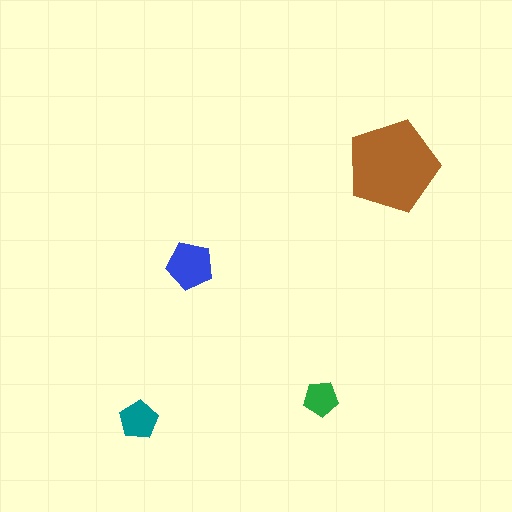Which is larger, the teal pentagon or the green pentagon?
The teal one.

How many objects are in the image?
There are 4 objects in the image.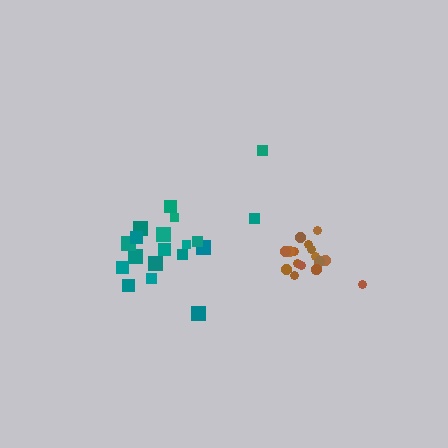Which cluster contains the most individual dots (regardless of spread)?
Teal (19).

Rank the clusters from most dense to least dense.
brown, teal.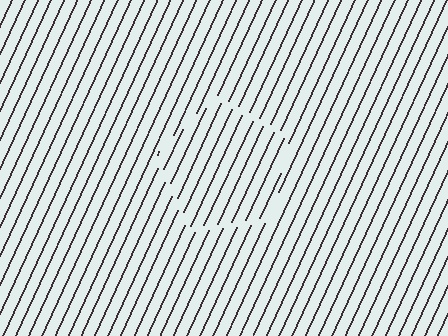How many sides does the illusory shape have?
5 sides — the line-ends trace a pentagon.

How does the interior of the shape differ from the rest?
The interior of the shape contains the same grating, shifted by half a period — the contour is defined by the phase discontinuity where line-ends from the inner and outer gratings abut.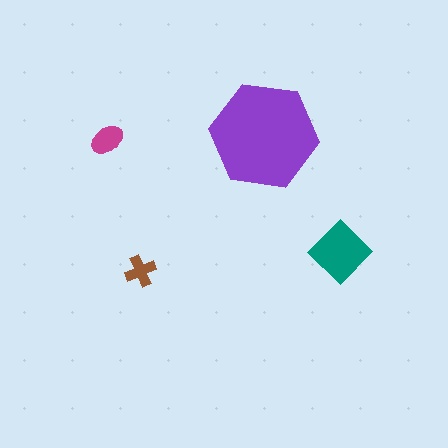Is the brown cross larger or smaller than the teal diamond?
Smaller.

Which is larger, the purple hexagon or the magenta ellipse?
The purple hexagon.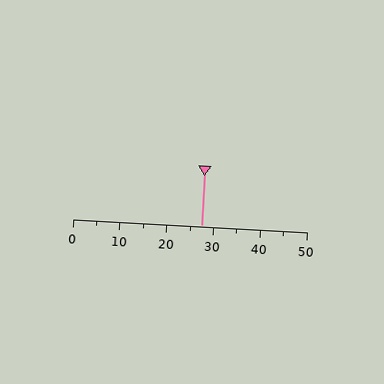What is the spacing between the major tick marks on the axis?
The major ticks are spaced 10 apart.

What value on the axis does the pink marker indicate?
The marker indicates approximately 27.5.